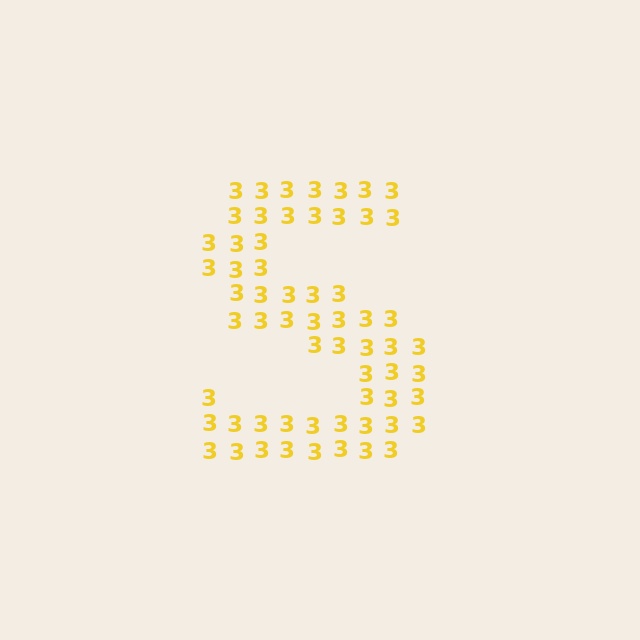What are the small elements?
The small elements are digit 3's.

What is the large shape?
The large shape is the letter S.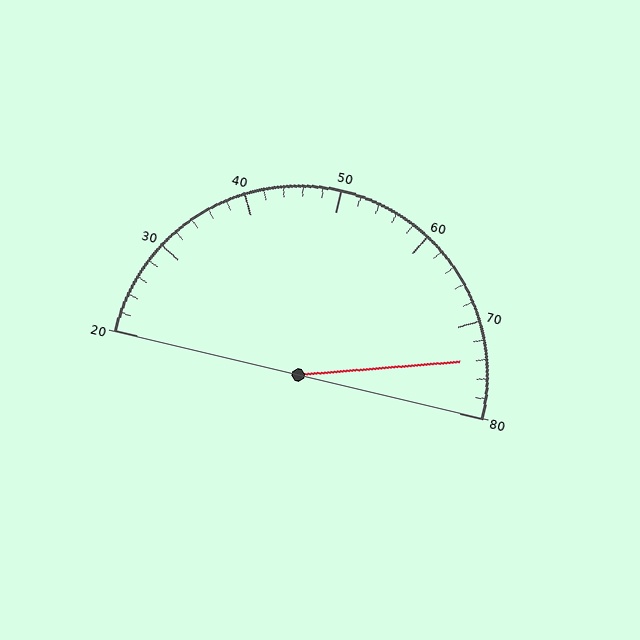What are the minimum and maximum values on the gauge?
The gauge ranges from 20 to 80.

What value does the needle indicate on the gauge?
The needle indicates approximately 74.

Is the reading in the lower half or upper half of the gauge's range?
The reading is in the upper half of the range (20 to 80).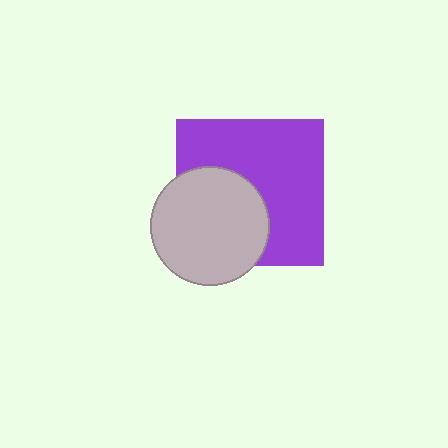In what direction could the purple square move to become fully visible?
The purple square could move toward the upper-right. That would shift it out from behind the light gray circle entirely.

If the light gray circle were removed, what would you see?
You would see the complete purple square.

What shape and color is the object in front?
The object in front is a light gray circle.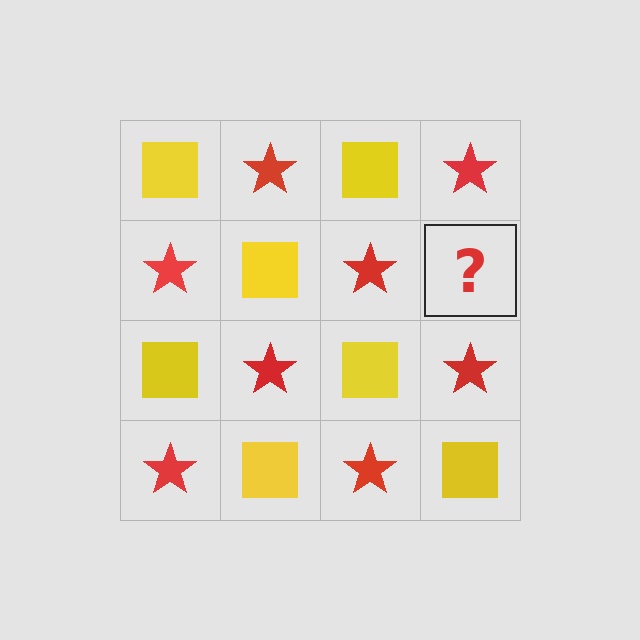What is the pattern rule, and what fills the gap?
The rule is that it alternates yellow square and red star in a checkerboard pattern. The gap should be filled with a yellow square.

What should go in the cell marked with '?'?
The missing cell should contain a yellow square.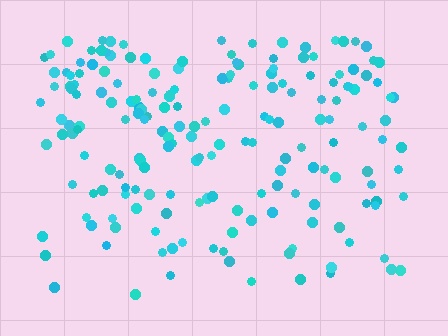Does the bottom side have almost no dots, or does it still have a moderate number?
Still a moderate number, just noticeably fewer than the top.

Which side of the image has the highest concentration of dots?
The top.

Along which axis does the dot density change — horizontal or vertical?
Vertical.